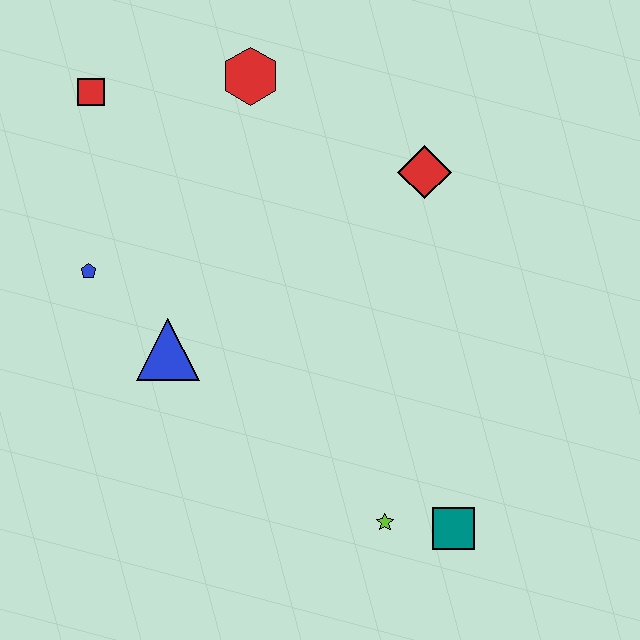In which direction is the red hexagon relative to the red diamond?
The red hexagon is to the left of the red diamond.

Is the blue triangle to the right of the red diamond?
No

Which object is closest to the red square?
The red hexagon is closest to the red square.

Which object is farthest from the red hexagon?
The teal square is farthest from the red hexagon.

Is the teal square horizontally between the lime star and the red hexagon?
No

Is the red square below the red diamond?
No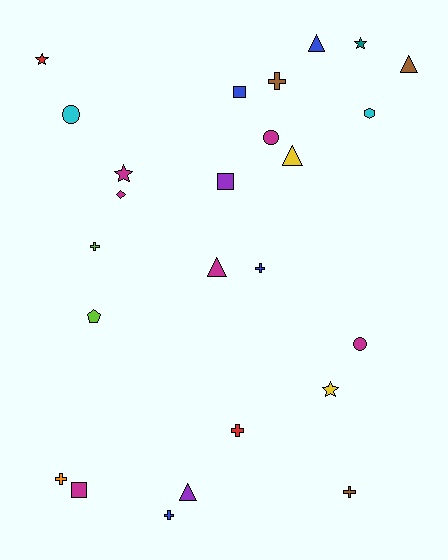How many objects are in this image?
There are 25 objects.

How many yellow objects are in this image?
There are 2 yellow objects.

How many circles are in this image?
There are 3 circles.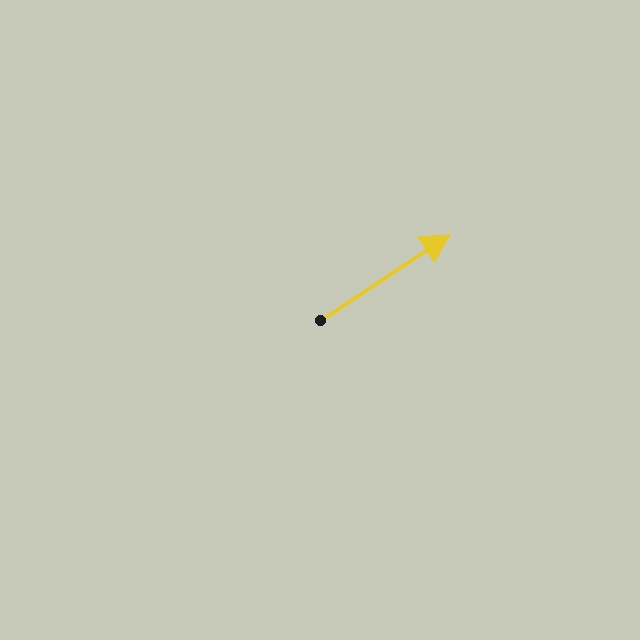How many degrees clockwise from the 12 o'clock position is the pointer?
Approximately 56 degrees.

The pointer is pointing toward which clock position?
Roughly 2 o'clock.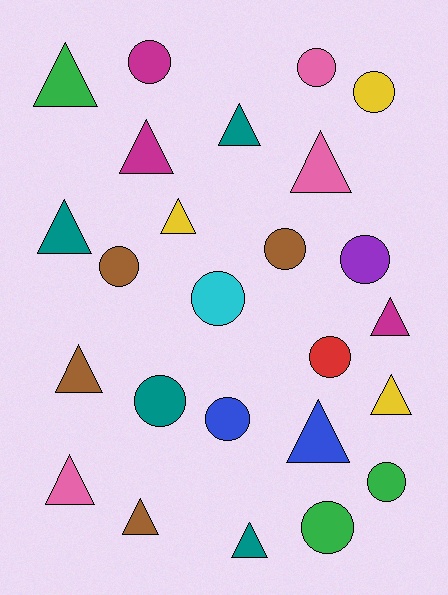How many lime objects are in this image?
There are no lime objects.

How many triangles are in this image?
There are 13 triangles.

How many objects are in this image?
There are 25 objects.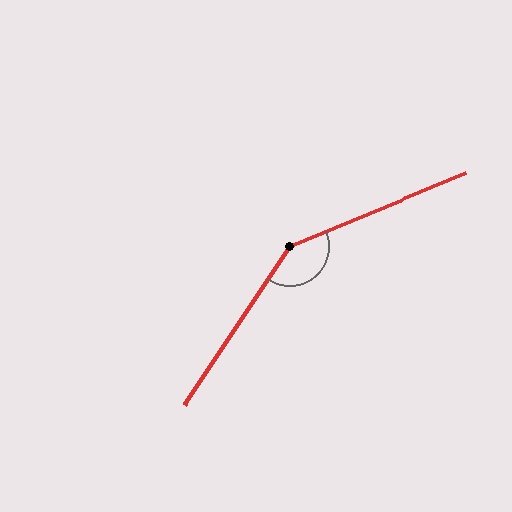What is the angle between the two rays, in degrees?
Approximately 146 degrees.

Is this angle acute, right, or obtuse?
It is obtuse.